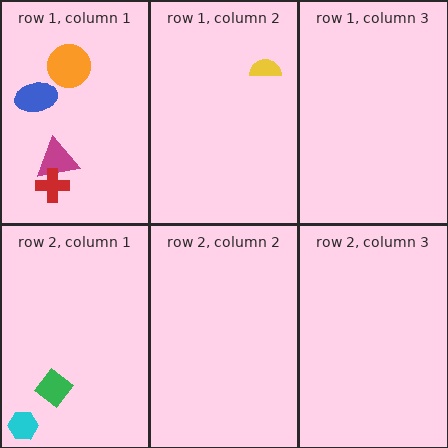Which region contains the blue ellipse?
The row 1, column 1 region.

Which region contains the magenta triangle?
The row 1, column 1 region.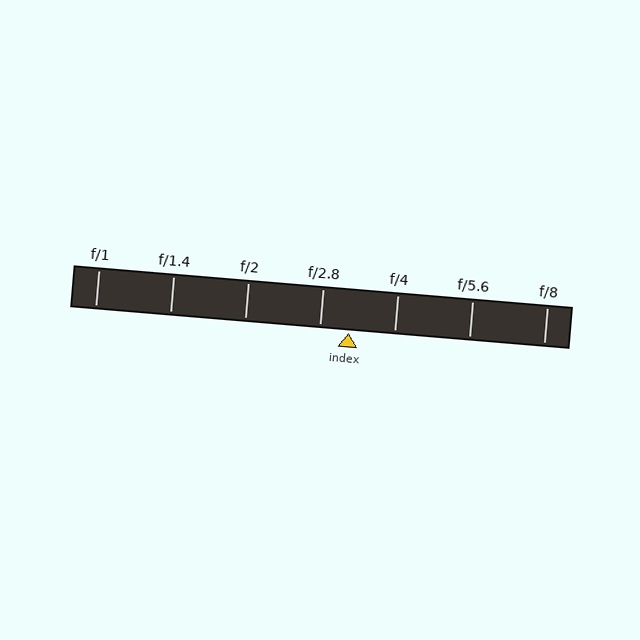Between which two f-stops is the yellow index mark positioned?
The index mark is between f/2.8 and f/4.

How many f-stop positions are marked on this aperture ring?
There are 7 f-stop positions marked.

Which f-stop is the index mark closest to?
The index mark is closest to f/2.8.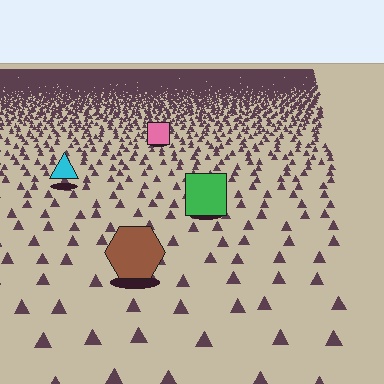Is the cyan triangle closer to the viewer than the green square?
No. The green square is closer — you can tell from the texture gradient: the ground texture is coarser near it.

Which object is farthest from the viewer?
The pink square is farthest from the viewer. It appears smaller and the ground texture around it is denser.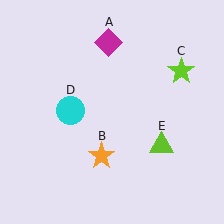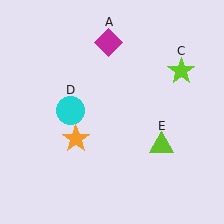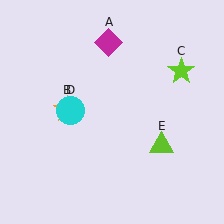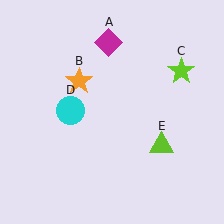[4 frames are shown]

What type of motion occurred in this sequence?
The orange star (object B) rotated clockwise around the center of the scene.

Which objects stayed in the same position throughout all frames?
Magenta diamond (object A) and lime star (object C) and cyan circle (object D) and lime triangle (object E) remained stationary.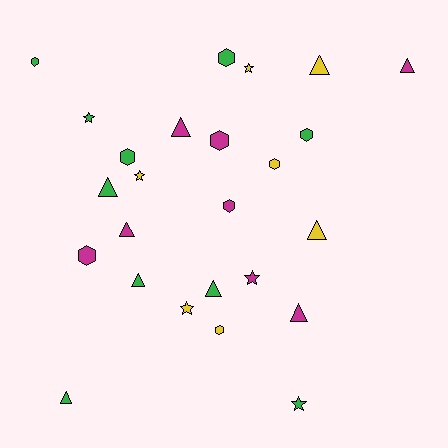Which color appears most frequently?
Green, with 10 objects.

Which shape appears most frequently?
Triangle, with 10 objects.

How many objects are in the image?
There are 25 objects.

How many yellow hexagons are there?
There are 2 yellow hexagons.